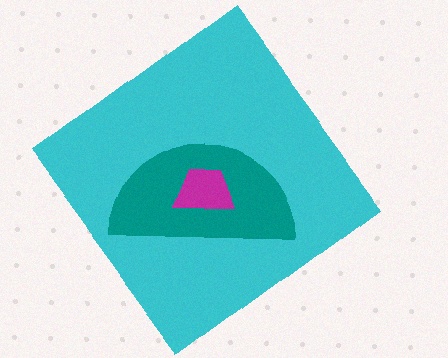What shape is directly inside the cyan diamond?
The teal semicircle.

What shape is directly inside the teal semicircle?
The magenta trapezoid.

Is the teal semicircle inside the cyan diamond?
Yes.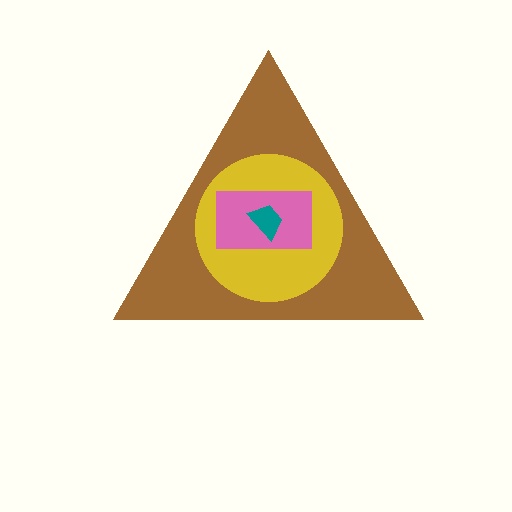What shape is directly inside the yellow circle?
The pink rectangle.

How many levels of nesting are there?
4.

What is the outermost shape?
The brown triangle.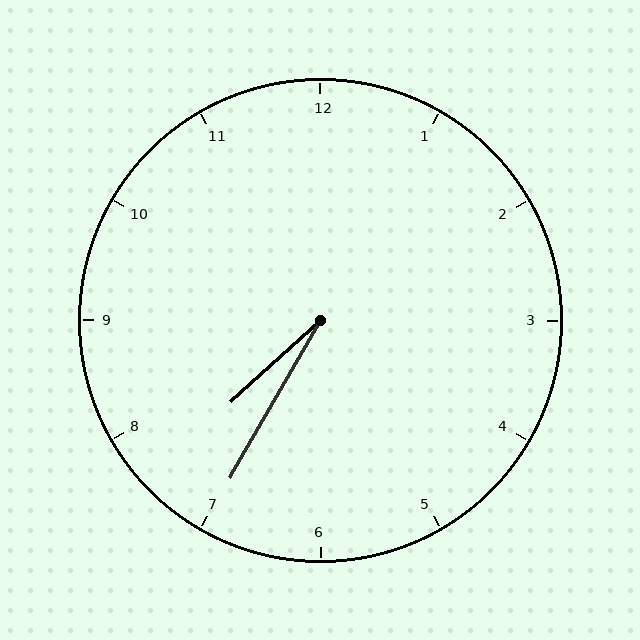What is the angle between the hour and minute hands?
Approximately 18 degrees.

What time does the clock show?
7:35.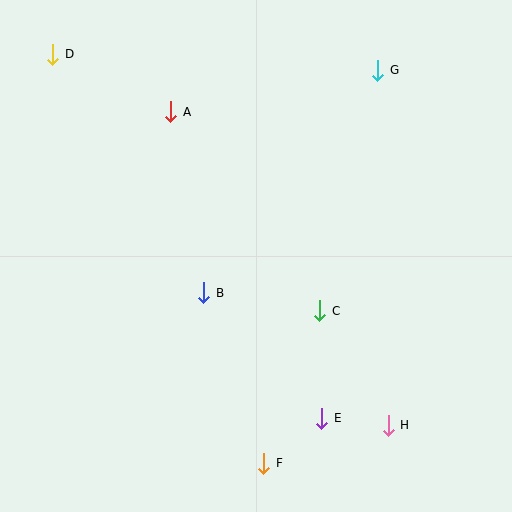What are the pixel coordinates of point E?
Point E is at (322, 418).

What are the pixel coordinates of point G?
Point G is at (378, 70).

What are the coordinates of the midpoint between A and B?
The midpoint between A and B is at (187, 202).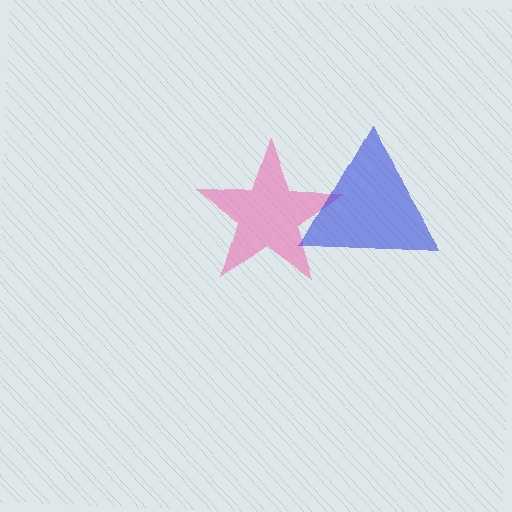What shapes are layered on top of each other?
The layered shapes are: a pink star, a blue triangle.